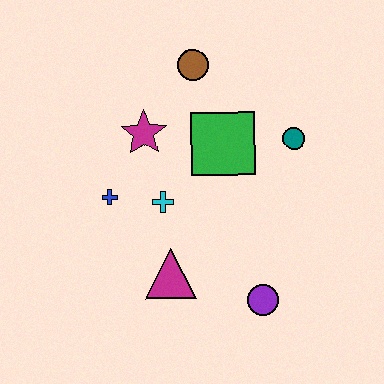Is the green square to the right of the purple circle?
No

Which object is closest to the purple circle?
The magenta triangle is closest to the purple circle.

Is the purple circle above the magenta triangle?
No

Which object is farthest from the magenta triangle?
The brown circle is farthest from the magenta triangle.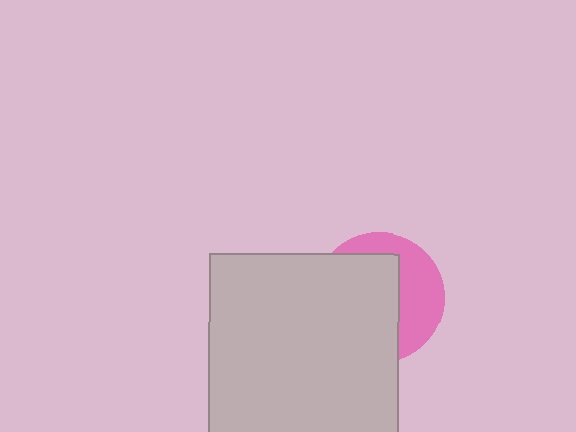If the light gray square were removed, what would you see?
You would see the complete pink circle.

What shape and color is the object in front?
The object in front is a light gray square.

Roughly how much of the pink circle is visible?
A small part of it is visible (roughly 39%).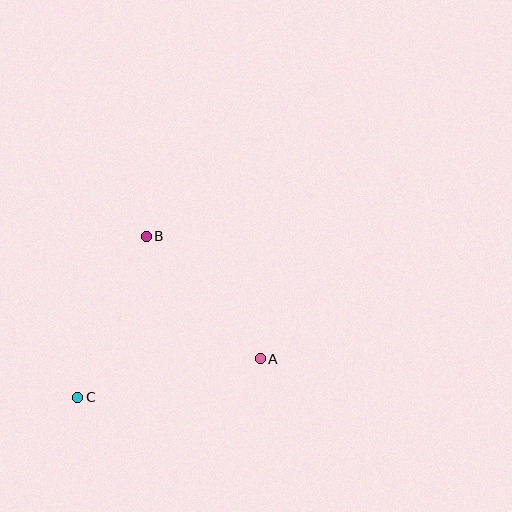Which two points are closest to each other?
Points A and B are closest to each other.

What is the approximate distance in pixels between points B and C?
The distance between B and C is approximately 175 pixels.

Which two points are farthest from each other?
Points A and C are farthest from each other.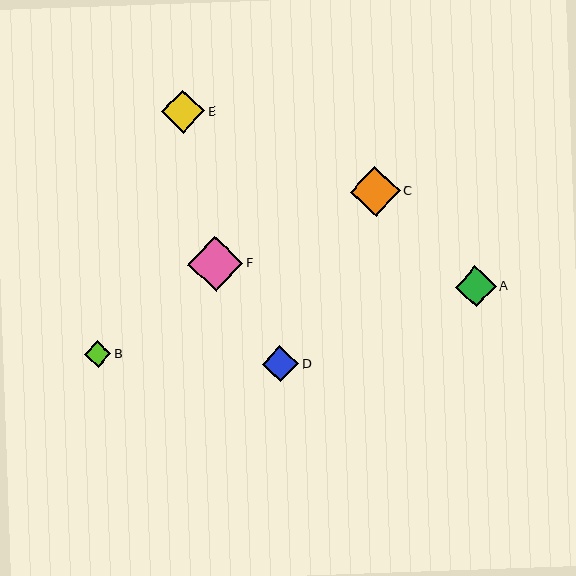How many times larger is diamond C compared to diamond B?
Diamond C is approximately 1.9 times the size of diamond B.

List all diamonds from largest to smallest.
From largest to smallest: F, C, E, A, D, B.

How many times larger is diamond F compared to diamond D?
Diamond F is approximately 1.5 times the size of diamond D.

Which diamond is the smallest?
Diamond B is the smallest with a size of approximately 27 pixels.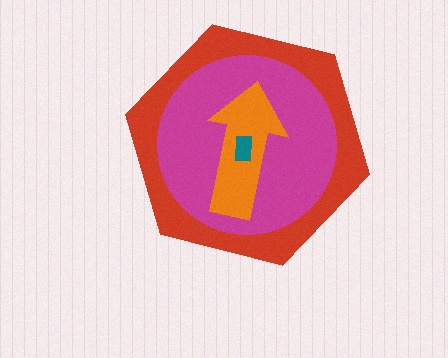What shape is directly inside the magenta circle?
The orange arrow.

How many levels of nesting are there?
4.